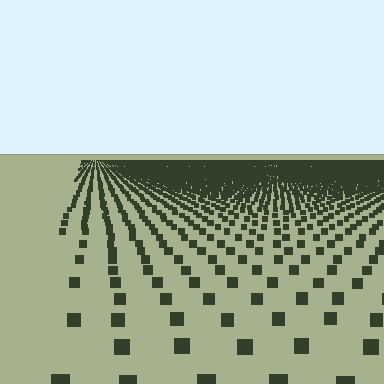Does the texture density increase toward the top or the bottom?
Density increases toward the top.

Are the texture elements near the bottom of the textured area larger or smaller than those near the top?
Larger. Near the bottom, elements are closer to the viewer and appear at a bigger on-screen size.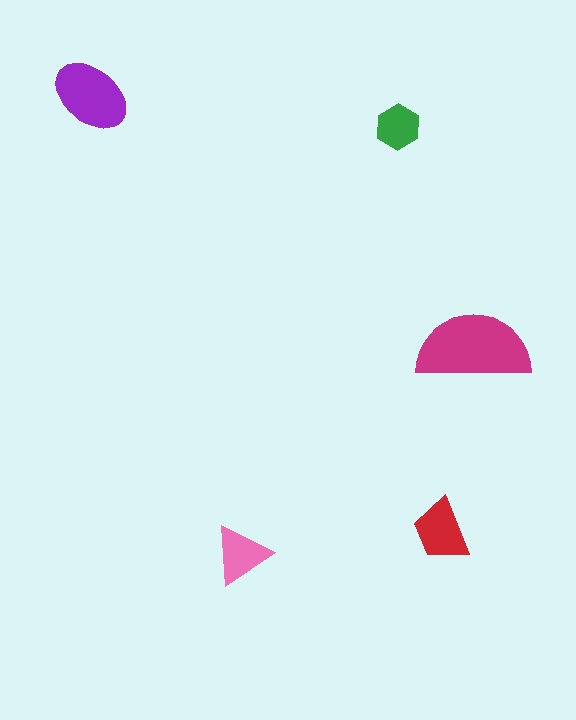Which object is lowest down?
The pink triangle is bottommost.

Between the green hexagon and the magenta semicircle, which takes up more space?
The magenta semicircle.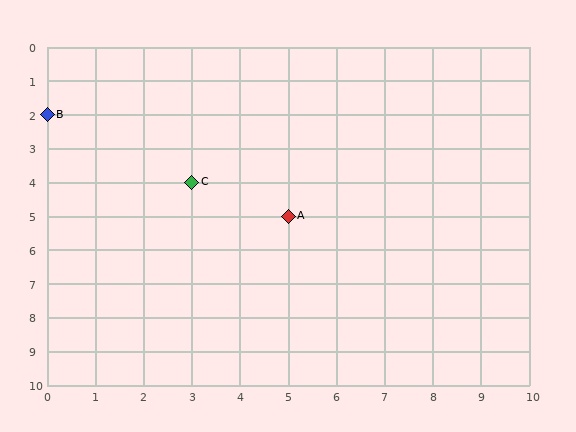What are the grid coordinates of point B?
Point B is at grid coordinates (0, 2).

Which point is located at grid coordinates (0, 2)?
Point B is at (0, 2).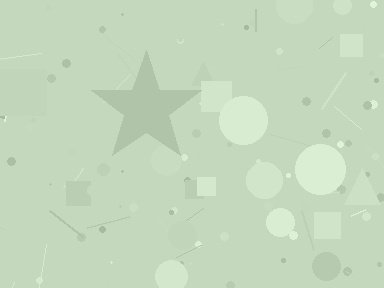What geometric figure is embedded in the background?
A star is embedded in the background.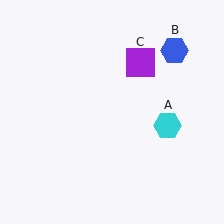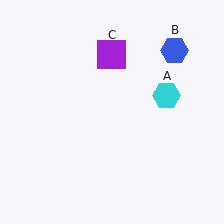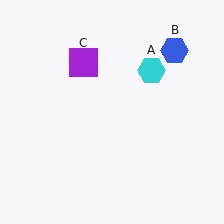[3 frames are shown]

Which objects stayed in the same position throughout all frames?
Blue hexagon (object B) remained stationary.